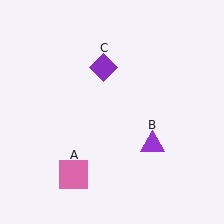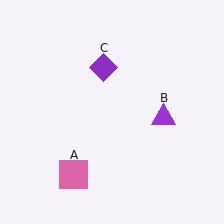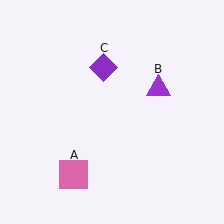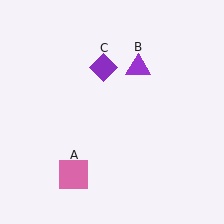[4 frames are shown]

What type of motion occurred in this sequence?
The purple triangle (object B) rotated counterclockwise around the center of the scene.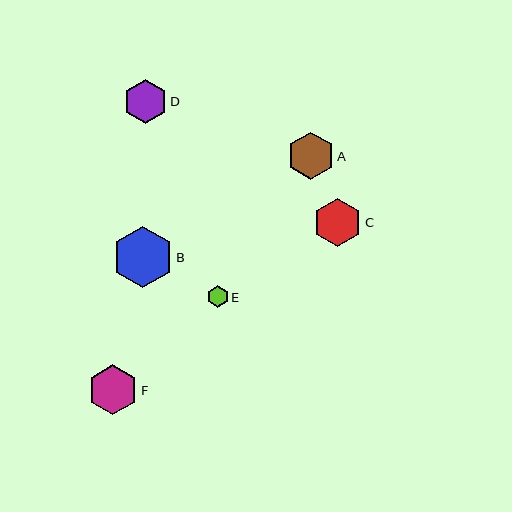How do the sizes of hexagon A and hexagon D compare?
Hexagon A and hexagon D are approximately the same size.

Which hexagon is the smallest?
Hexagon E is the smallest with a size of approximately 22 pixels.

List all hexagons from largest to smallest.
From largest to smallest: B, F, C, A, D, E.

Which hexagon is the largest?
Hexagon B is the largest with a size of approximately 61 pixels.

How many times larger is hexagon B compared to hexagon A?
Hexagon B is approximately 1.3 times the size of hexagon A.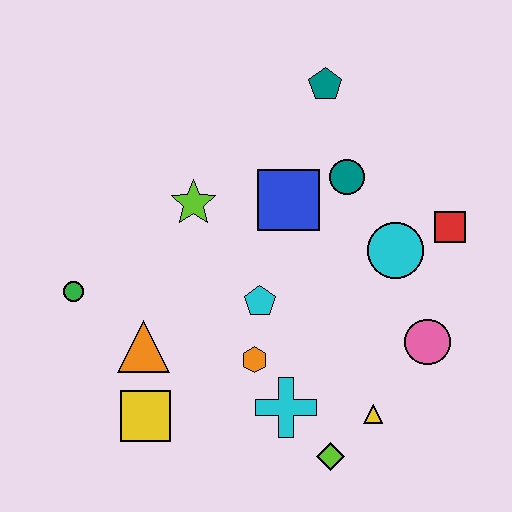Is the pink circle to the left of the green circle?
No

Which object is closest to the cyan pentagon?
The orange hexagon is closest to the cyan pentagon.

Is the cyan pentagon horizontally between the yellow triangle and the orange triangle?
Yes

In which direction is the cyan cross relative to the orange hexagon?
The cyan cross is below the orange hexagon.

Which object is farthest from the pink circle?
The green circle is farthest from the pink circle.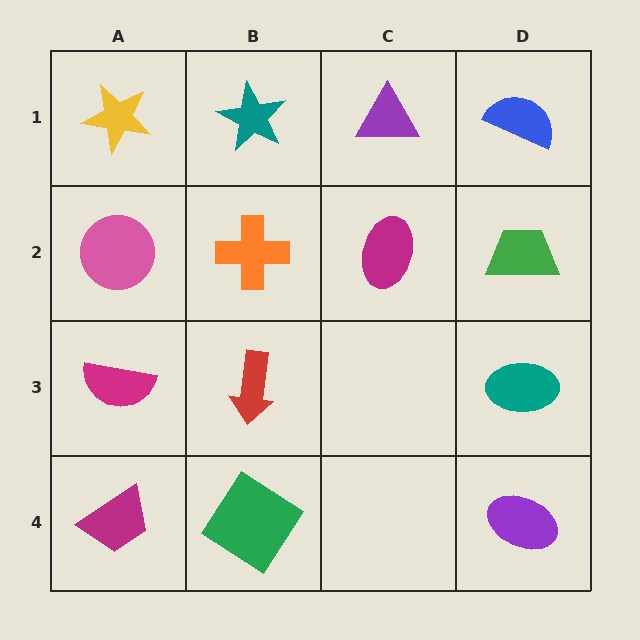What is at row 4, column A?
A magenta trapezoid.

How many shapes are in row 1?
4 shapes.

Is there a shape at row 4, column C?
No, that cell is empty.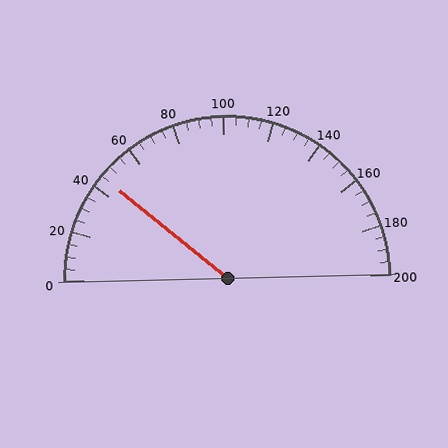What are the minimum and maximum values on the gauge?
The gauge ranges from 0 to 200.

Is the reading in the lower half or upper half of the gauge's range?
The reading is in the lower half of the range (0 to 200).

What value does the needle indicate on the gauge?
The needle indicates approximately 45.